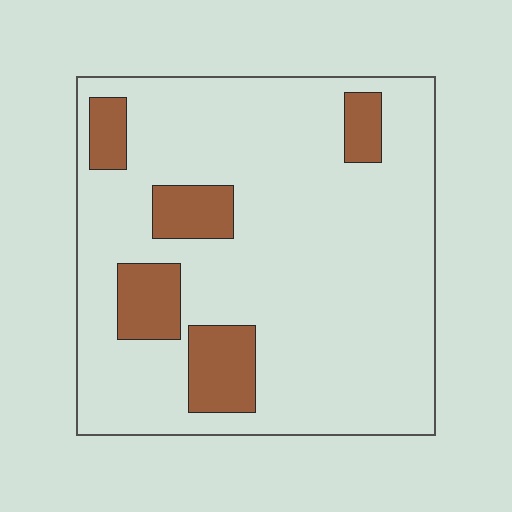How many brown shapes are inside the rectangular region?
5.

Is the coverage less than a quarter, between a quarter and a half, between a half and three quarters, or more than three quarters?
Less than a quarter.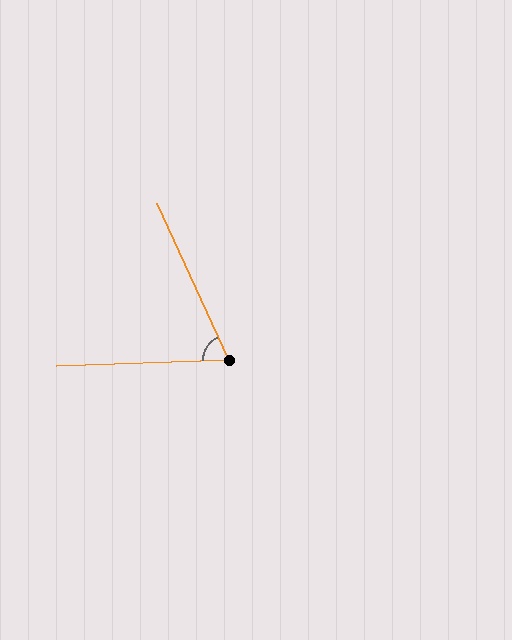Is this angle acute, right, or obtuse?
It is acute.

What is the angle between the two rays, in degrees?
Approximately 68 degrees.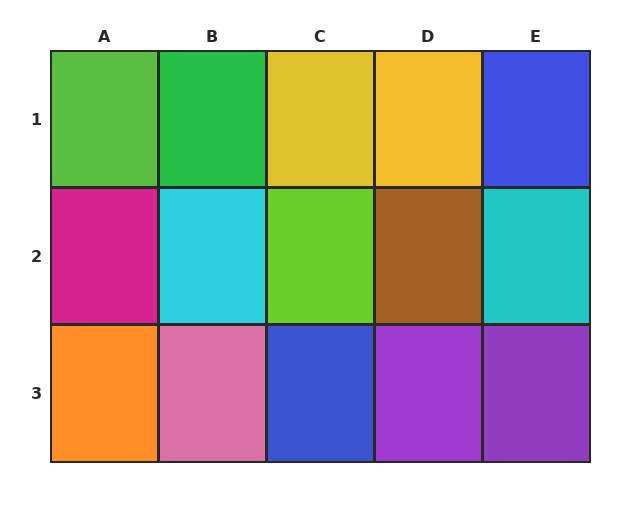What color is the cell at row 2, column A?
Magenta.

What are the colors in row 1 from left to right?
Lime, green, yellow, yellow, blue.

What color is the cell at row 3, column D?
Purple.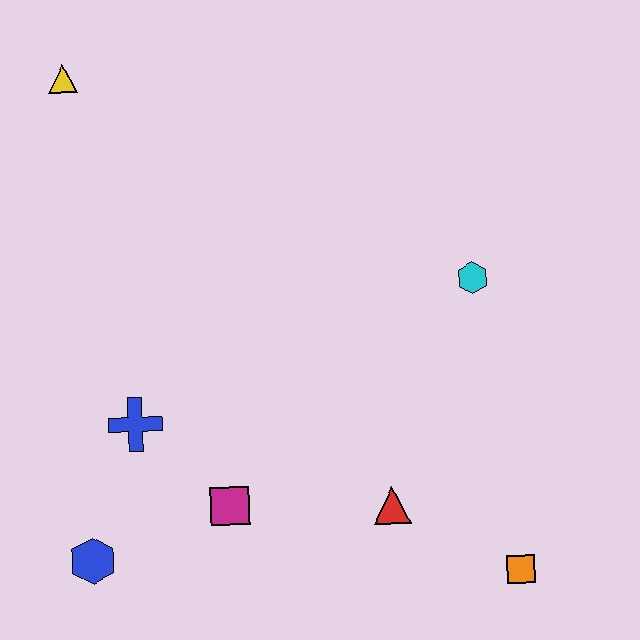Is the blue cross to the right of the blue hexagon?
Yes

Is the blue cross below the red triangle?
No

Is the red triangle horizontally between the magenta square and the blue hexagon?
No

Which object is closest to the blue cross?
The magenta square is closest to the blue cross.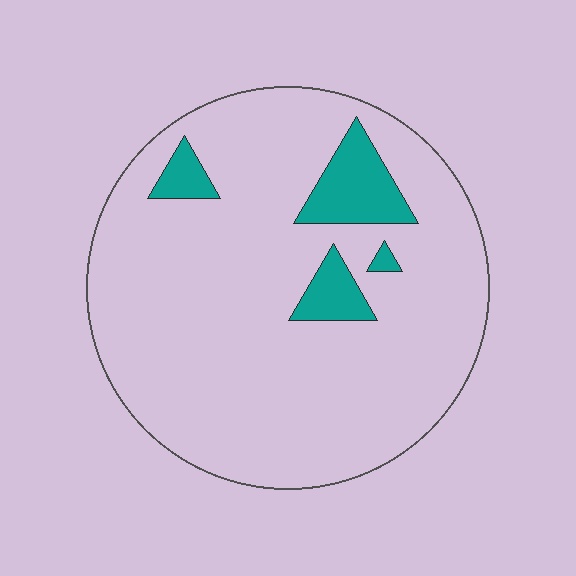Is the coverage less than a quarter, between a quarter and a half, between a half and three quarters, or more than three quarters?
Less than a quarter.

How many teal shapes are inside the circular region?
4.